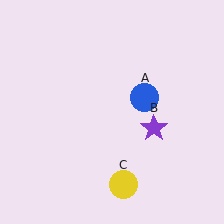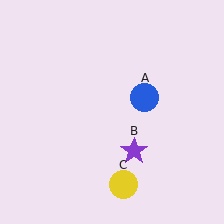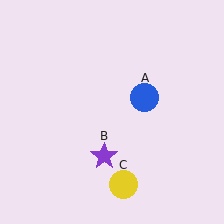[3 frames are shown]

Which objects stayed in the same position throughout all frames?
Blue circle (object A) and yellow circle (object C) remained stationary.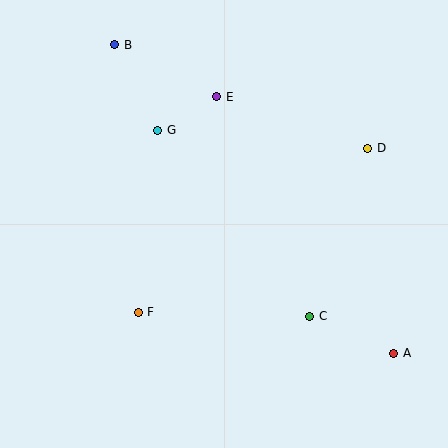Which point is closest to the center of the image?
Point G at (158, 130) is closest to the center.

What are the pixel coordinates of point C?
Point C is at (310, 316).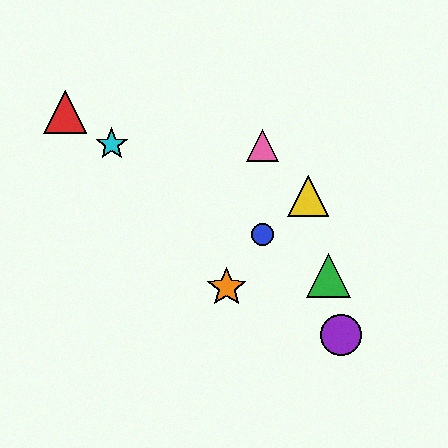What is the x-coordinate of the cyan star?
The cyan star is at x≈112.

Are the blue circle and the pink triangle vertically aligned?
Yes, both are at x≈262.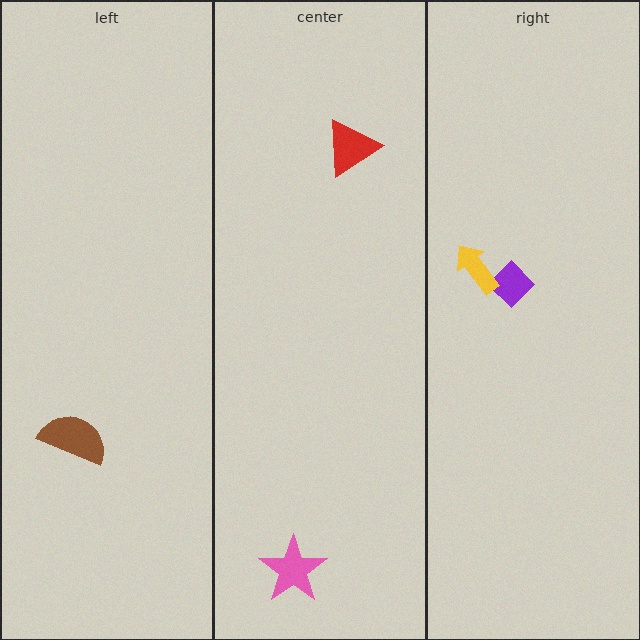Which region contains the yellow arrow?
The right region.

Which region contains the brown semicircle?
The left region.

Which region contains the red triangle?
The center region.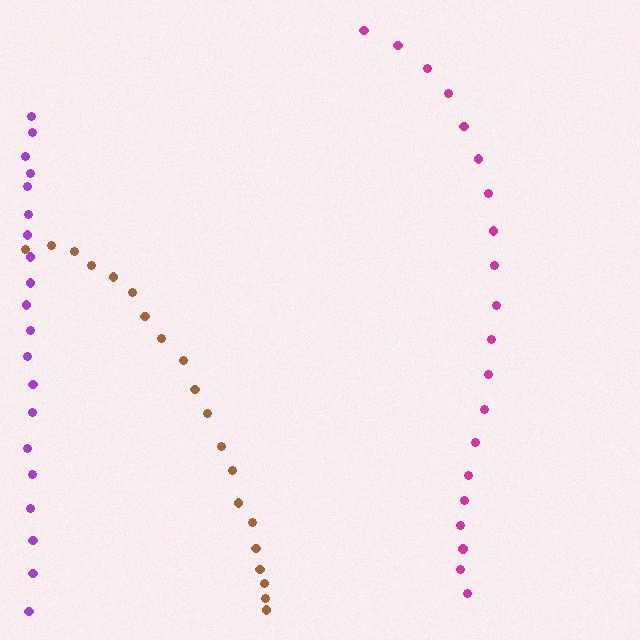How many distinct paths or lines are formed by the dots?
There are 3 distinct paths.